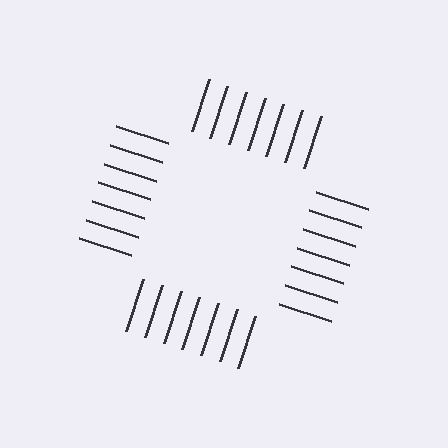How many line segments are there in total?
28 — 7 along each of the 4 edges.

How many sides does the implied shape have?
4 sides — the line-ends trace a square.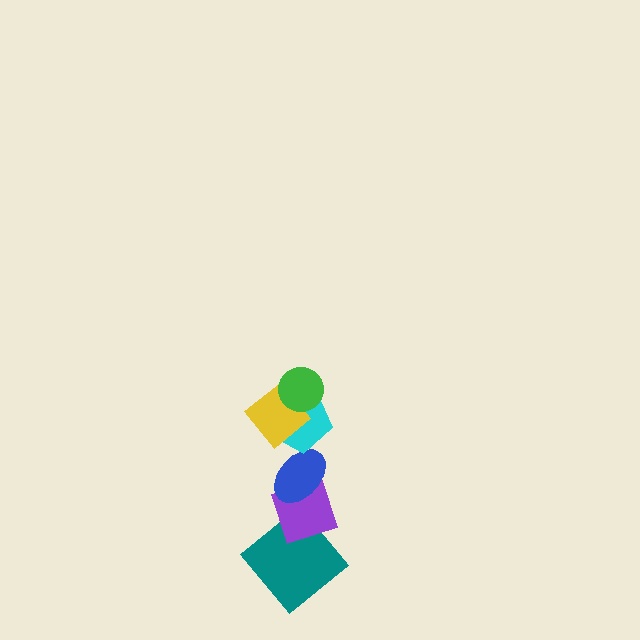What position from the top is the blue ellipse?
The blue ellipse is 4th from the top.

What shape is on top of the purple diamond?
The blue ellipse is on top of the purple diamond.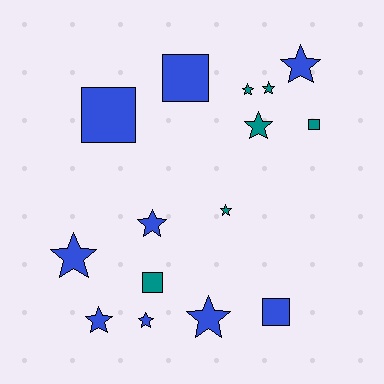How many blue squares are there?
There are 3 blue squares.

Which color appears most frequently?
Blue, with 9 objects.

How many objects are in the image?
There are 15 objects.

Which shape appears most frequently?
Star, with 10 objects.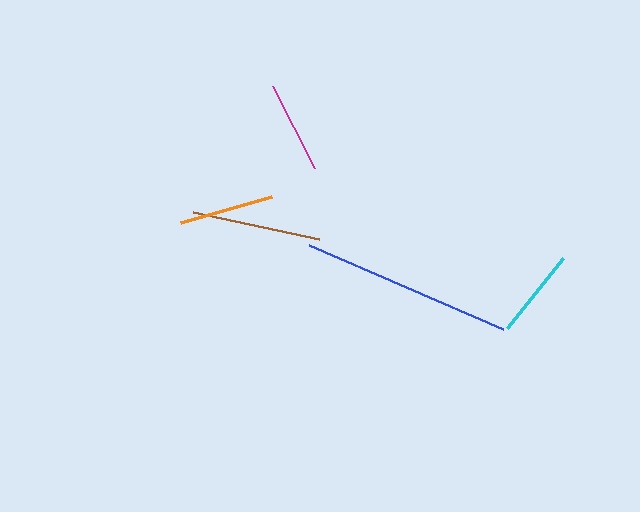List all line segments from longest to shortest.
From longest to shortest: blue, brown, orange, magenta, cyan.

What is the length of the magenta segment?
The magenta segment is approximately 92 pixels long.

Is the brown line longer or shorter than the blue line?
The blue line is longer than the brown line.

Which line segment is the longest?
The blue line is the longest at approximately 212 pixels.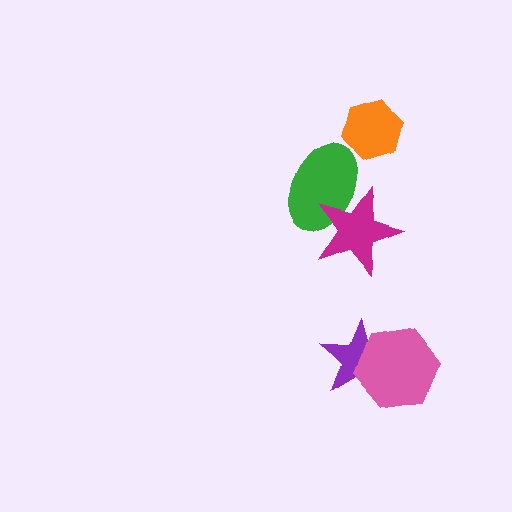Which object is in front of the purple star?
The pink hexagon is in front of the purple star.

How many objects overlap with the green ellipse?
1 object overlaps with the green ellipse.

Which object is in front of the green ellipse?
The magenta star is in front of the green ellipse.